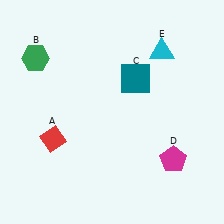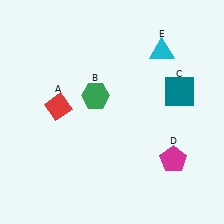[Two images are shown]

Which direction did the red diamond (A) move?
The red diamond (A) moved up.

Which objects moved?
The objects that moved are: the red diamond (A), the green hexagon (B), the teal square (C).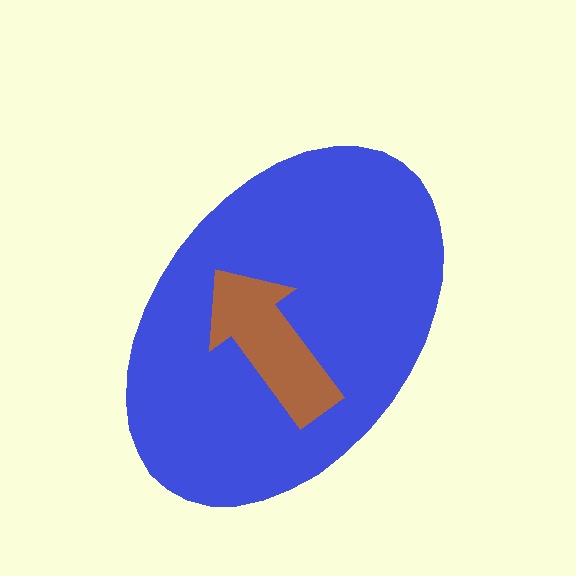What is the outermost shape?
The blue ellipse.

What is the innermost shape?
The brown arrow.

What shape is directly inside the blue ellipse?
The brown arrow.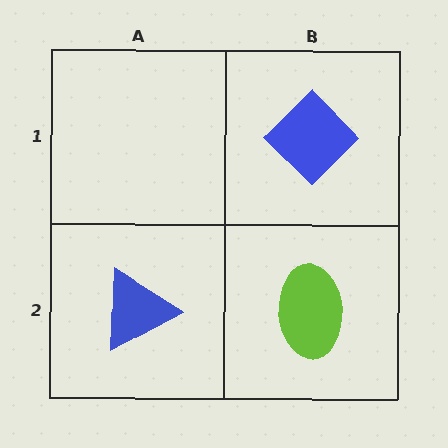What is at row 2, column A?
A blue triangle.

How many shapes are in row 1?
1 shape.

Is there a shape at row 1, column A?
No, that cell is empty.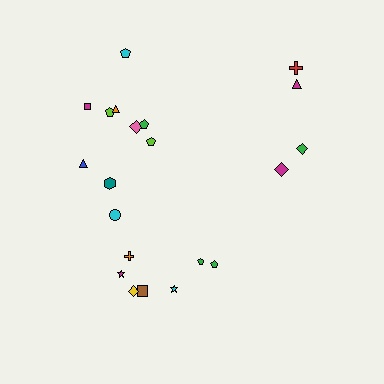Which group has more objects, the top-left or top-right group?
The top-left group.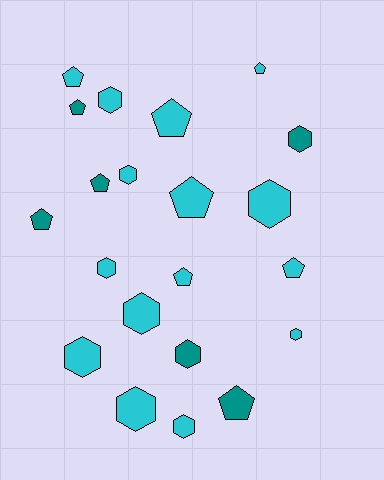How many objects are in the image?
There are 21 objects.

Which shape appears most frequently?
Hexagon, with 11 objects.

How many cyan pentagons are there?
There are 6 cyan pentagons.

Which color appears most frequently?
Cyan, with 15 objects.